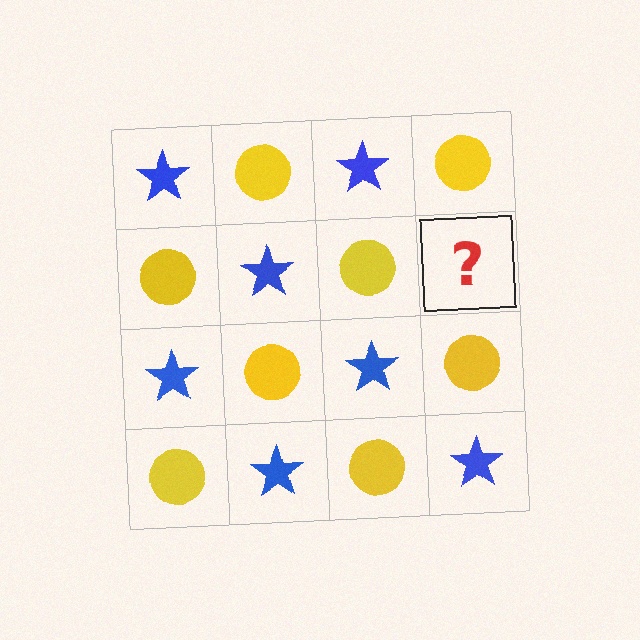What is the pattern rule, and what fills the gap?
The rule is that it alternates blue star and yellow circle in a checkerboard pattern. The gap should be filled with a blue star.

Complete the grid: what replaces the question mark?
The question mark should be replaced with a blue star.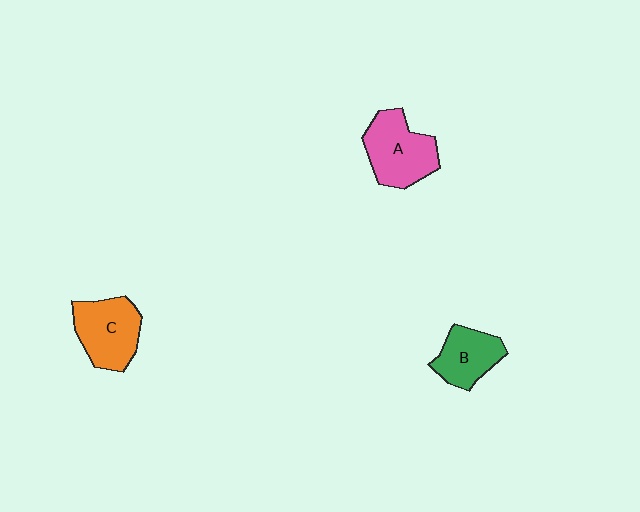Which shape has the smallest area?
Shape B (green).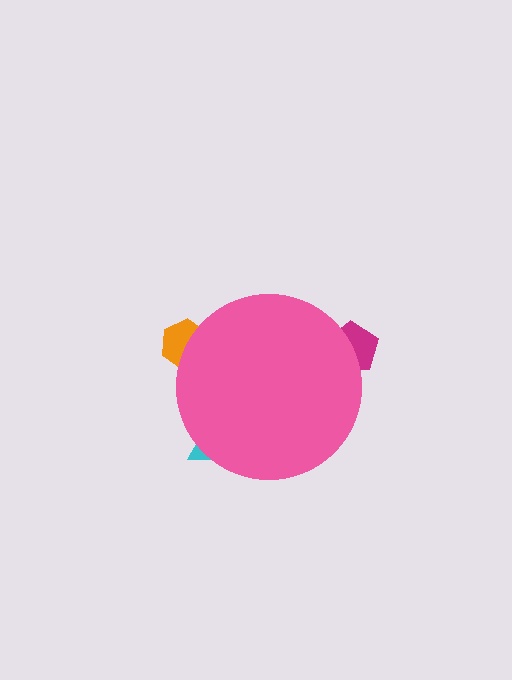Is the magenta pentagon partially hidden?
Yes, the magenta pentagon is partially hidden behind the pink circle.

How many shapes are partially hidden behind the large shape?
3 shapes are partially hidden.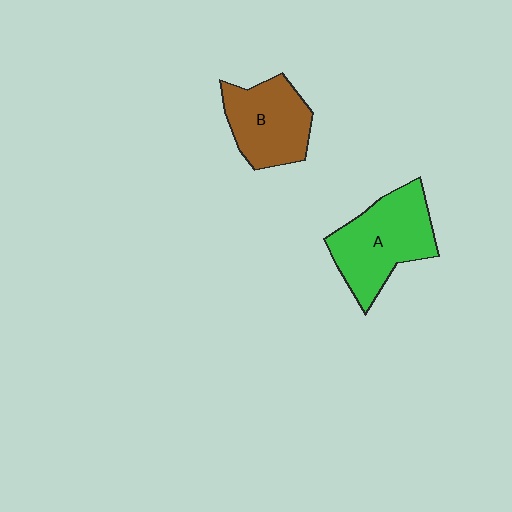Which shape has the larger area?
Shape A (green).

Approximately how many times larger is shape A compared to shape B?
Approximately 1.2 times.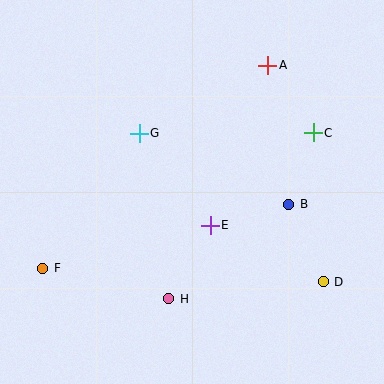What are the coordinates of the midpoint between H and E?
The midpoint between H and E is at (190, 262).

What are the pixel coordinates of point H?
Point H is at (169, 299).